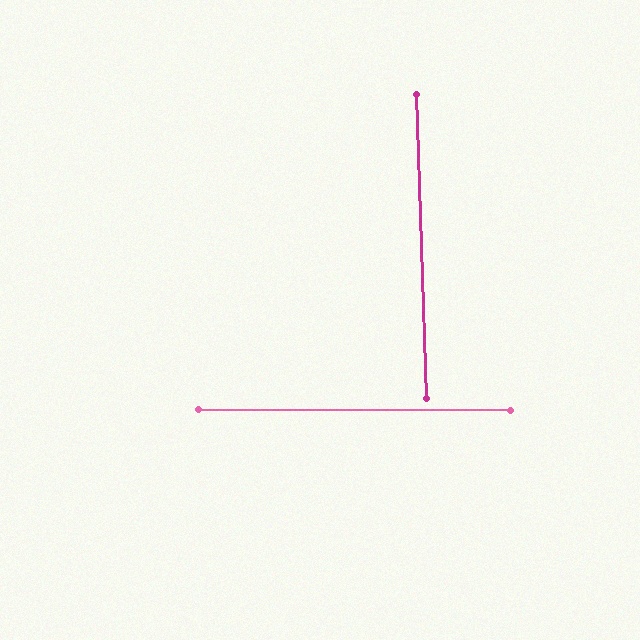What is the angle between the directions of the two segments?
Approximately 88 degrees.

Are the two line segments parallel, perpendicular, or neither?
Perpendicular — they meet at approximately 88°.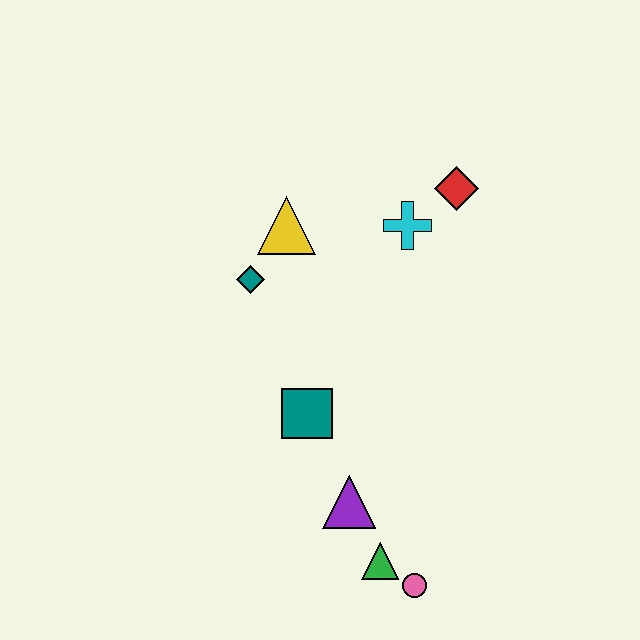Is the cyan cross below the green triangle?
No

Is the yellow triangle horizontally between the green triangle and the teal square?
No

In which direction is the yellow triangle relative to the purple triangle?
The yellow triangle is above the purple triangle.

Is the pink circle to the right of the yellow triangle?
Yes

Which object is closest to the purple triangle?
The green triangle is closest to the purple triangle.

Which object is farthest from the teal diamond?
The pink circle is farthest from the teal diamond.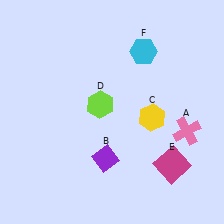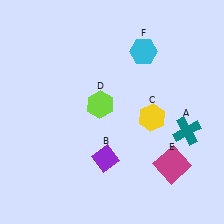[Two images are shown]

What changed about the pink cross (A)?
In Image 1, A is pink. In Image 2, it changed to teal.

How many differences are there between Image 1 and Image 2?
There is 1 difference between the two images.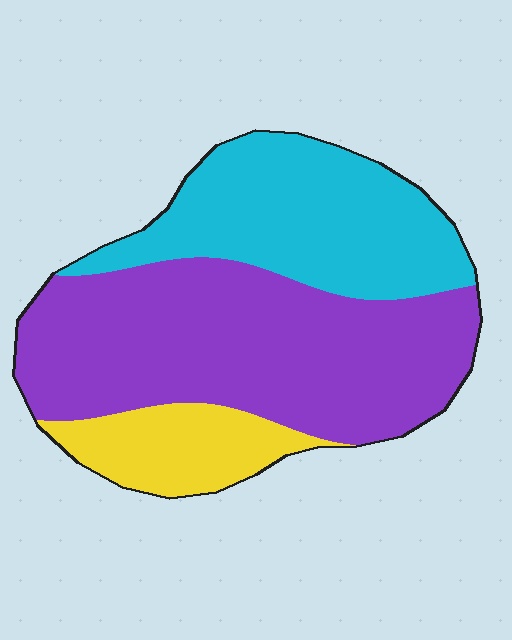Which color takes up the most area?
Purple, at roughly 55%.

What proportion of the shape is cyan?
Cyan covers roughly 35% of the shape.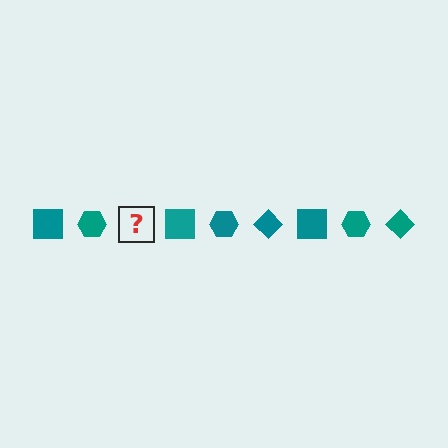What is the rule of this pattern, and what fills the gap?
The rule is that the pattern cycles through square, hexagon, diamond shapes in teal. The gap should be filled with a teal diamond.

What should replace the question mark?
The question mark should be replaced with a teal diamond.